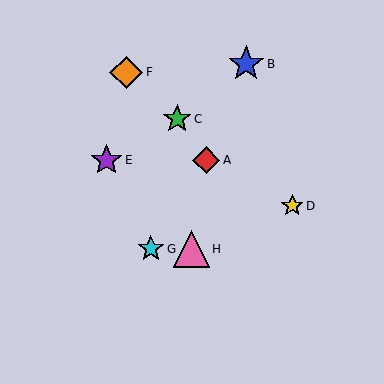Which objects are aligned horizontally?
Objects A, E are aligned horizontally.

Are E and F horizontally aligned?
No, E is at y≈160 and F is at y≈72.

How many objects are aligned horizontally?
2 objects (A, E) are aligned horizontally.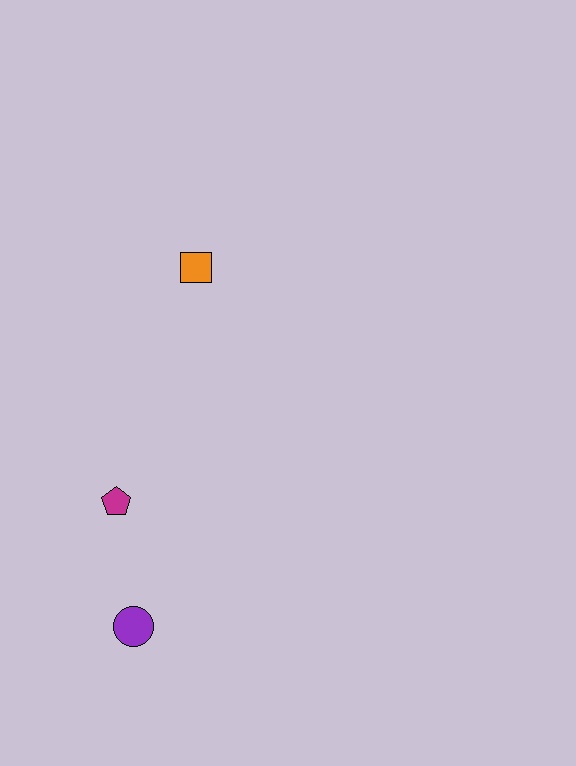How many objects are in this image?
There are 3 objects.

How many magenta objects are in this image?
There is 1 magenta object.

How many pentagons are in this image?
There is 1 pentagon.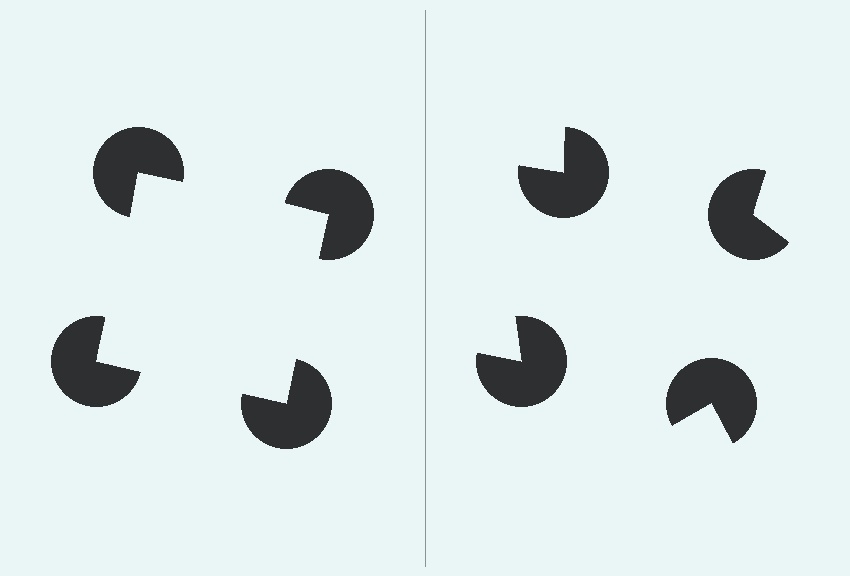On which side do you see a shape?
An illusory square appears on the left side. On the right side the wedge cuts are rotated, so no coherent shape forms.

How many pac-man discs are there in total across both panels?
8 — 4 on each side.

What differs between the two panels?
The pac-man discs are positioned identically on both sides; only the wedge orientations differ. On the left they align to a square; on the right they are misaligned.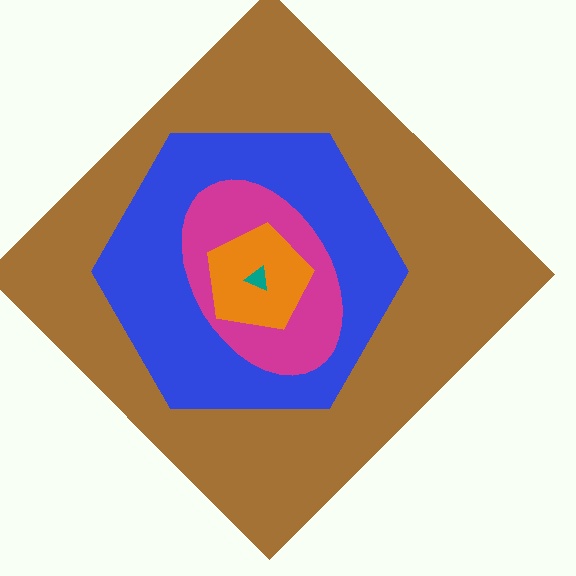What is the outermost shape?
The brown diamond.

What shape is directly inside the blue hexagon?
The magenta ellipse.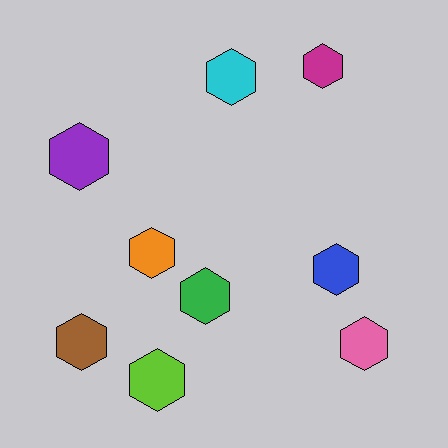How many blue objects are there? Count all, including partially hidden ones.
There is 1 blue object.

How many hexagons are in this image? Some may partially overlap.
There are 9 hexagons.